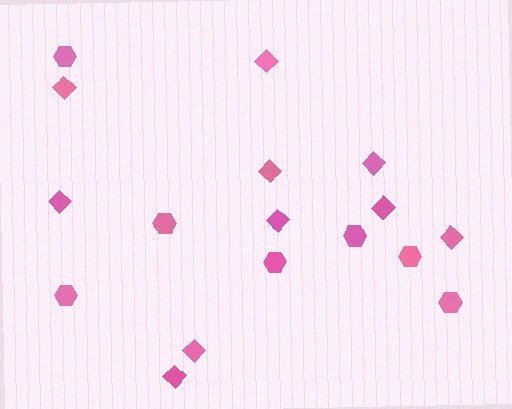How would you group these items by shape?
There are 2 groups: one group of diamonds (10) and one group of hexagons (7).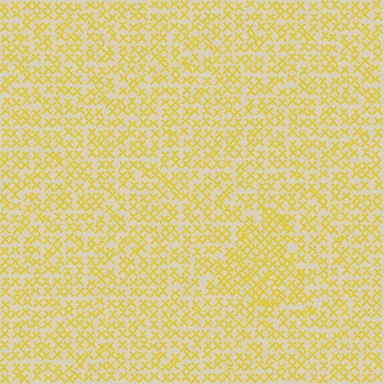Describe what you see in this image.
The image contains small yellow elements arranged at two different densities. A triangle-shaped region is visible where the elements are more densely packed than the surrounding area.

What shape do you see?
I see a triangle.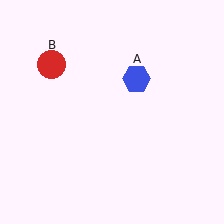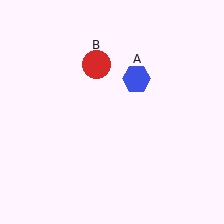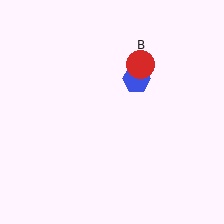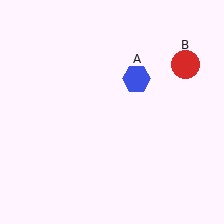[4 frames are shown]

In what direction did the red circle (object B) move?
The red circle (object B) moved right.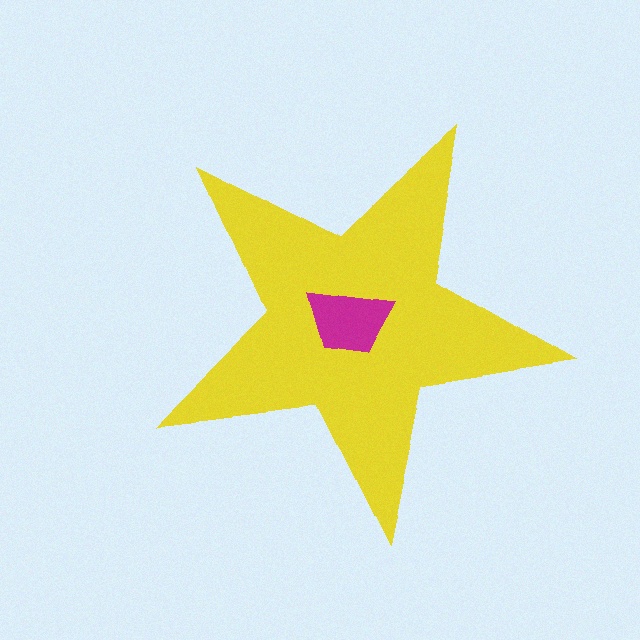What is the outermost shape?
The yellow star.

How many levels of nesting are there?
2.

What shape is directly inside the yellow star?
The magenta trapezoid.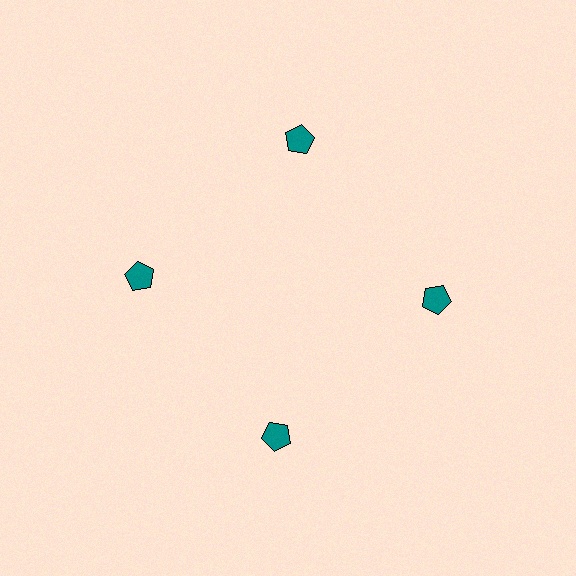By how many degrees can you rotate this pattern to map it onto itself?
The pattern maps onto itself every 90 degrees of rotation.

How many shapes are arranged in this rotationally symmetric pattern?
There are 4 shapes, arranged in 4 groups of 1.